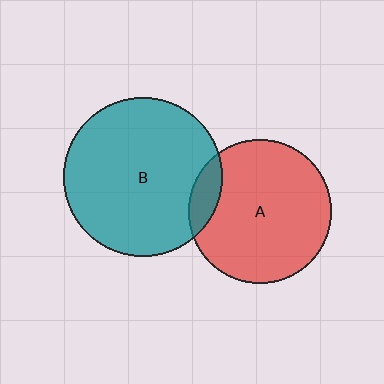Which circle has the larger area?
Circle B (teal).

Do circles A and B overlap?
Yes.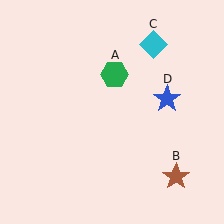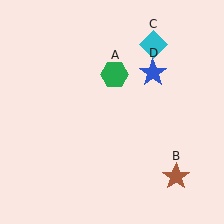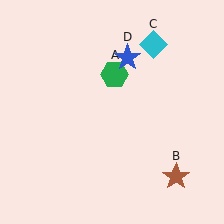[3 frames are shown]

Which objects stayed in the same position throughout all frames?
Green hexagon (object A) and brown star (object B) and cyan diamond (object C) remained stationary.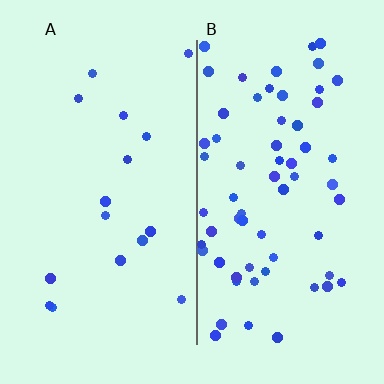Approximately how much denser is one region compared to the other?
Approximately 3.9× — region B over region A.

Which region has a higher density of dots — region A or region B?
B (the right).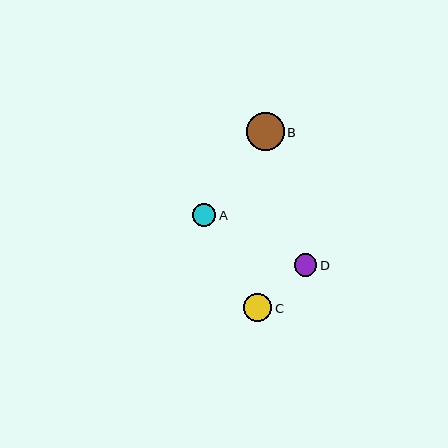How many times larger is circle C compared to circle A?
Circle C is approximately 1.2 times the size of circle A.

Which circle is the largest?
Circle B is the largest with a size of approximately 38 pixels.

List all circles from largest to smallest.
From largest to smallest: B, C, A, D.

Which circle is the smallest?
Circle D is the smallest with a size of approximately 22 pixels.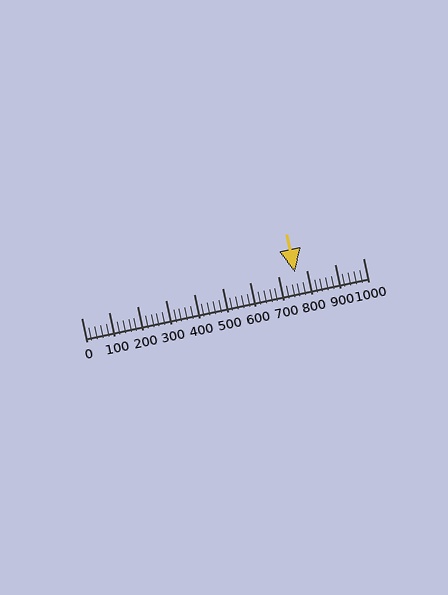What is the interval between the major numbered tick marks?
The major tick marks are spaced 100 units apart.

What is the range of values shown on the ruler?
The ruler shows values from 0 to 1000.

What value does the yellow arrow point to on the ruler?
The yellow arrow points to approximately 760.